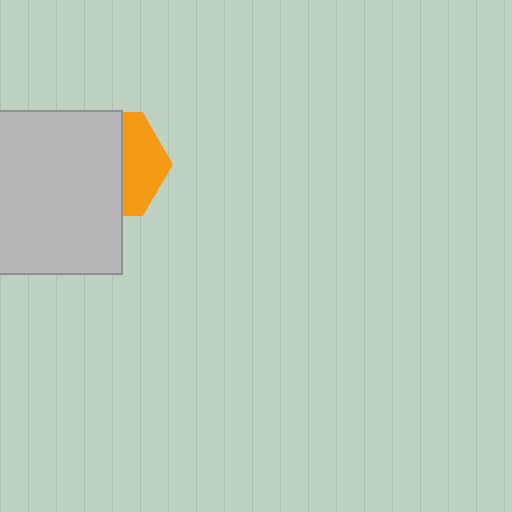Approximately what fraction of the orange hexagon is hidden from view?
Roughly 62% of the orange hexagon is hidden behind the light gray rectangle.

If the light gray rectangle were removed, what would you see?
You would see the complete orange hexagon.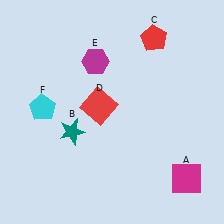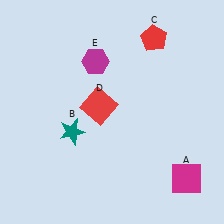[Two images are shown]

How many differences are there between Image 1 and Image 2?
There is 1 difference between the two images.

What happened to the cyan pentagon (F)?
The cyan pentagon (F) was removed in Image 2. It was in the top-left area of Image 1.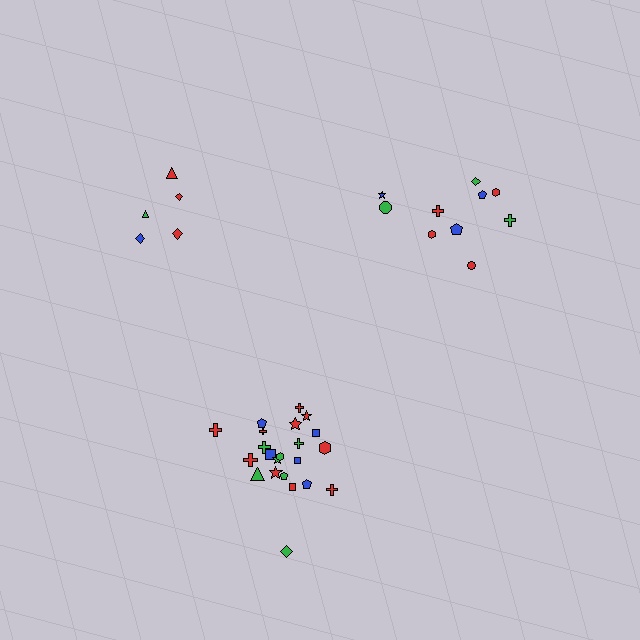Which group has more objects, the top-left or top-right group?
The top-right group.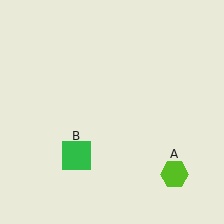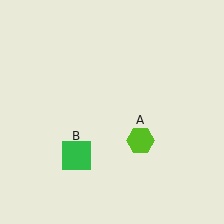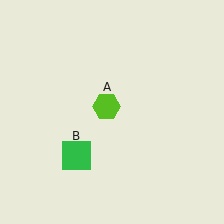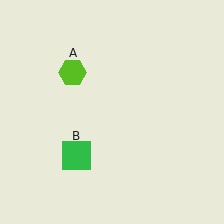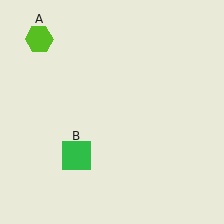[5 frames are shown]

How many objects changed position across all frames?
1 object changed position: lime hexagon (object A).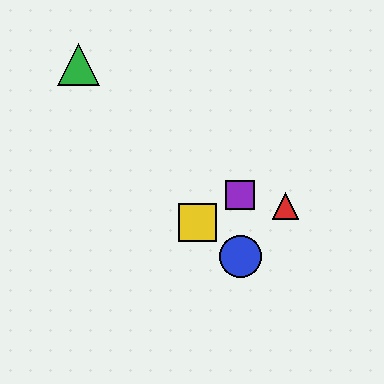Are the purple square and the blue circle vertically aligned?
Yes, both are at x≈240.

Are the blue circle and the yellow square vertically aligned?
No, the blue circle is at x≈240 and the yellow square is at x≈198.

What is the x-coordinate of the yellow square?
The yellow square is at x≈198.